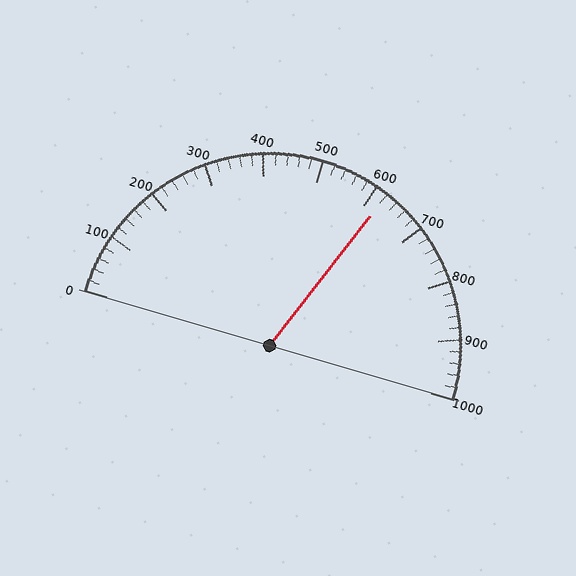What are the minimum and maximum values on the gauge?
The gauge ranges from 0 to 1000.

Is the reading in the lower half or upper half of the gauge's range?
The reading is in the upper half of the range (0 to 1000).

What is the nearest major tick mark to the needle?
The nearest major tick mark is 600.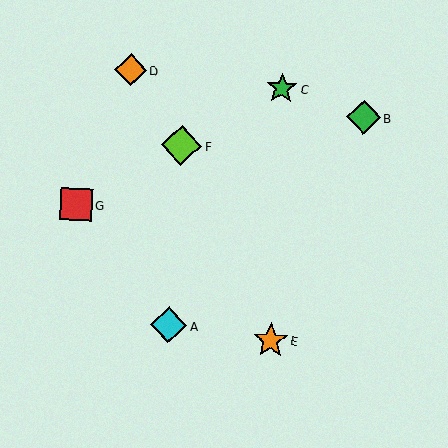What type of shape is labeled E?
Shape E is an orange star.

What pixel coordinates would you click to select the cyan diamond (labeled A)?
Click at (169, 325) to select the cyan diamond A.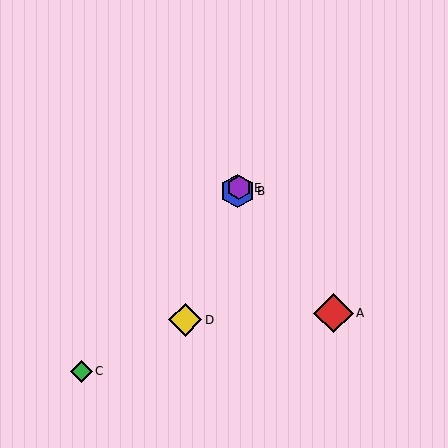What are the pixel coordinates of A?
Object A is at (334, 313).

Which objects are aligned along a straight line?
Objects B, D, E are aligned along a straight line.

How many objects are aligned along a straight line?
3 objects (B, D, E) are aligned along a straight line.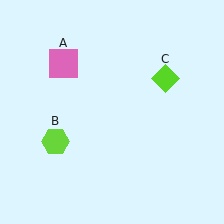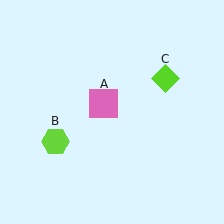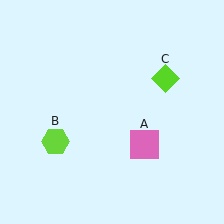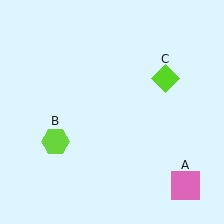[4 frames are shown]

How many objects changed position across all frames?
1 object changed position: pink square (object A).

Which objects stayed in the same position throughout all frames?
Lime hexagon (object B) and lime diamond (object C) remained stationary.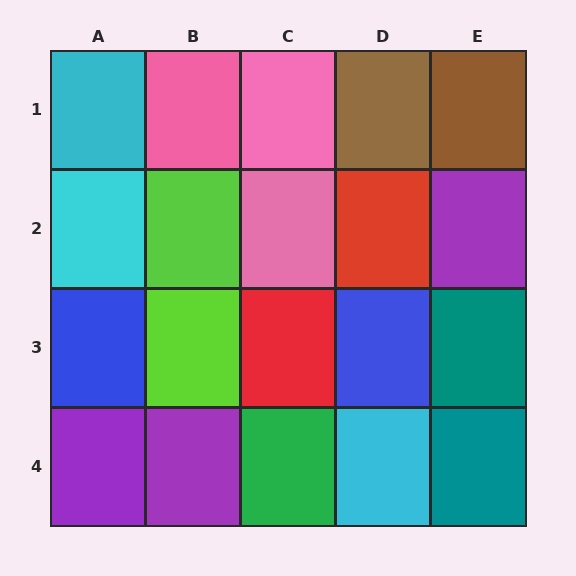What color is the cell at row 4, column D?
Cyan.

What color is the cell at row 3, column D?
Blue.